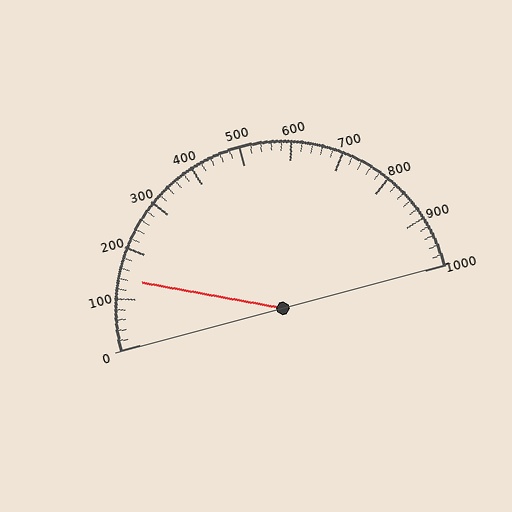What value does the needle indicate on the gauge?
The needle indicates approximately 140.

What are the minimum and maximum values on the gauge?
The gauge ranges from 0 to 1000.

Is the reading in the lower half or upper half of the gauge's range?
The reading is in the lower half of the range (0 to 1000).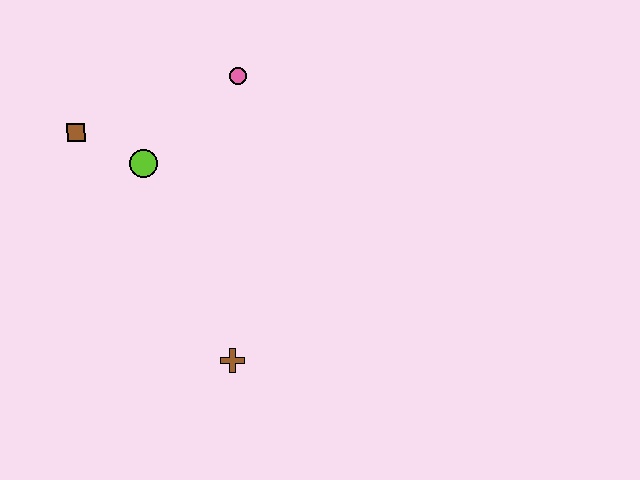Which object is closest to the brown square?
The lime circle is closest to the brown square.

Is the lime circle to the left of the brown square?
No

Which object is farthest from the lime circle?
The brown cross is farthest from the lime circle.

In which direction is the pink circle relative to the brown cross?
The pink circle is above the brown cross.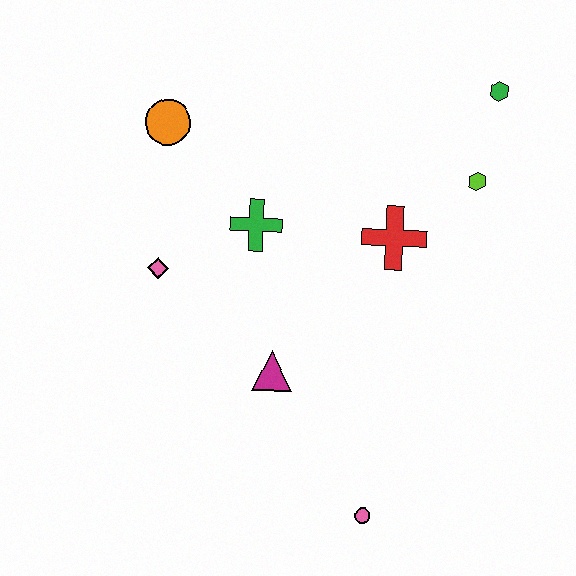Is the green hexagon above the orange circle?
Yes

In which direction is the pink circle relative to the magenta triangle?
The pink circle is below the magenta triangle.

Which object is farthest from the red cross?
The pink circle is farthest from the red cross.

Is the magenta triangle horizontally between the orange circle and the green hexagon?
Yes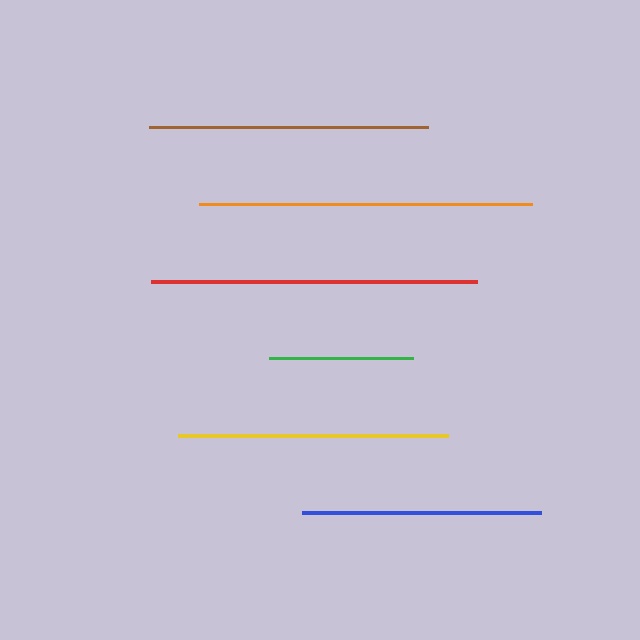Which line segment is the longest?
The orange line is the longest at approximately 333 pixels.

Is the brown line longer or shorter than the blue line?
The brown line is longer than the blue line.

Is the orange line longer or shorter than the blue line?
The orange line is longer than the blue line.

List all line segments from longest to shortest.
From longest to shortest: orange, red, brown, yellow, blue, green.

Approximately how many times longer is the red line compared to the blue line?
The red line is approximately 1.4 times the length of the blue line.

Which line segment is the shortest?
The green line is the shortest at approximately 144 pixels.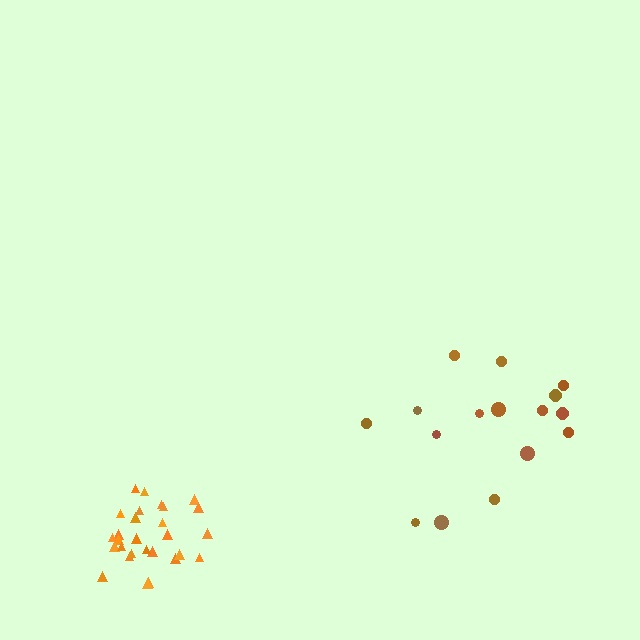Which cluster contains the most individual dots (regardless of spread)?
Orange (28).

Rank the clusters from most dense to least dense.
orange, brown.